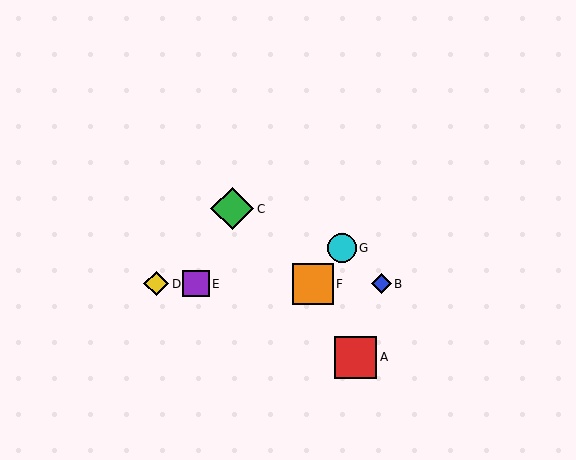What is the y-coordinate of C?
Object C is at y≈209.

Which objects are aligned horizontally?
Objects B, D, E, F are aligned horizontally.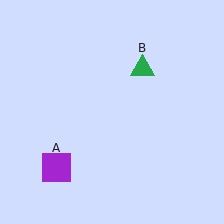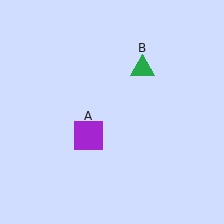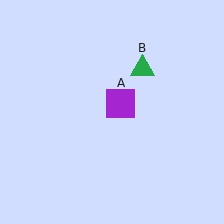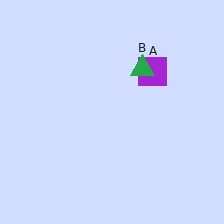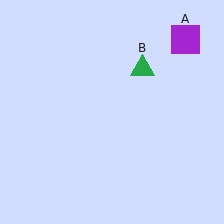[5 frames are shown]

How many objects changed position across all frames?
1 object changed position: purple square (object A).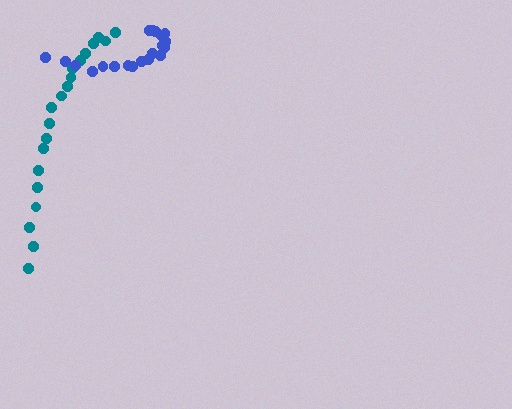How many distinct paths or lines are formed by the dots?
There are 2 distinct paths.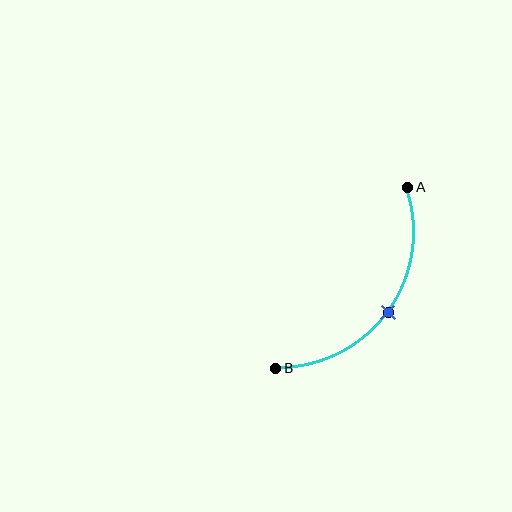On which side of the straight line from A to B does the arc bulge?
The arc bulges below and to the right of the straight line connecting A and B.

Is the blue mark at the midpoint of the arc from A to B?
Yes. The blue mark lies on the arc at equal arc-length from both A and B — it is the arc midpoint.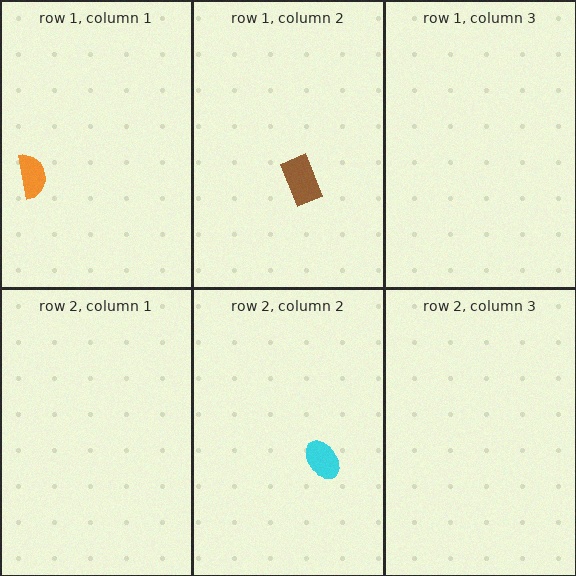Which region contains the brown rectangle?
The row 1, column 2 region.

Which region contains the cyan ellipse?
The row 2, column 2 region.